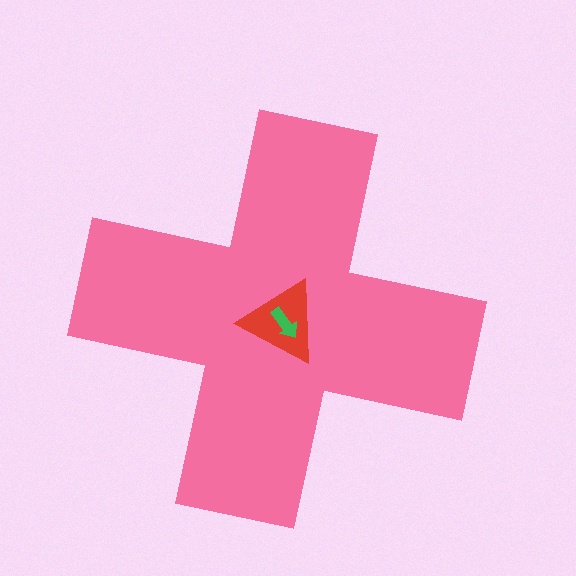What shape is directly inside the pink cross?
The red triangle.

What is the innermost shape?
The green arrow.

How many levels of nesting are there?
3.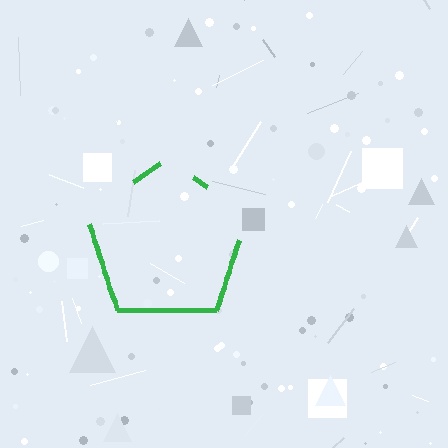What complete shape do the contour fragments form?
The contour fragments form a pentagon.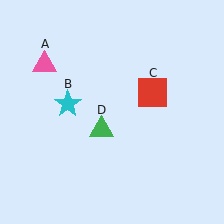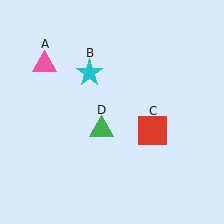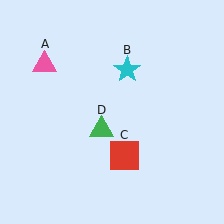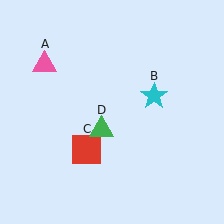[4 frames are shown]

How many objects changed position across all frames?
2 objects changed position: cyan star (object B), red square (object C).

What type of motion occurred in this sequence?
The cyan star (object B), red square (object C) rotated clockwise around the center of the scene.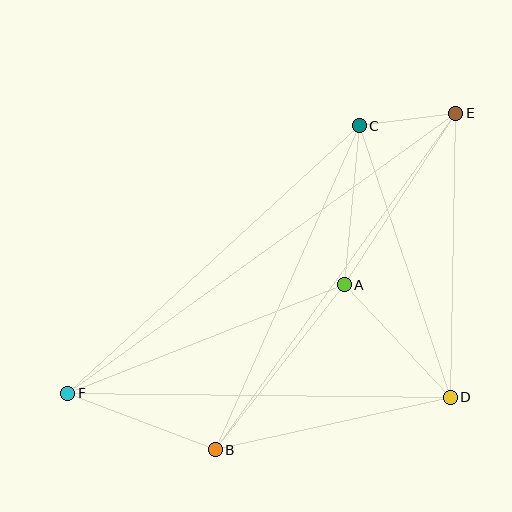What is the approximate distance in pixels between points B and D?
The distance between B and D is approximately 241 pixels.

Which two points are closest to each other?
Points C and E are closest to each other.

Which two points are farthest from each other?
Points E and F are farthest from each other.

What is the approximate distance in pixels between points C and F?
The distance between C and F is approximately 395 pixels.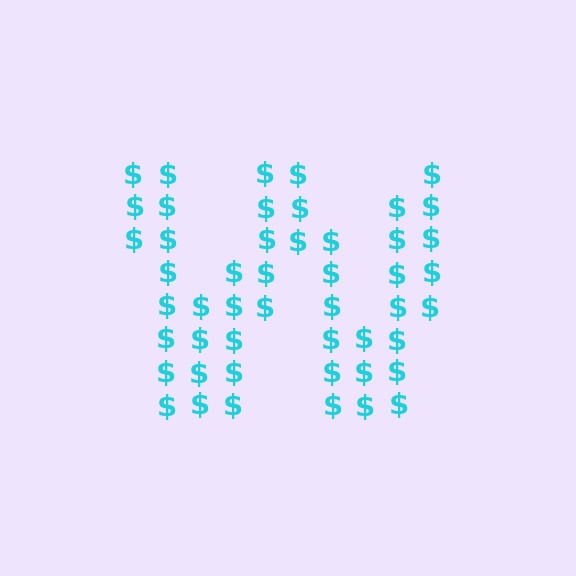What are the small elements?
The small elements are dollar signs.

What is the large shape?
The large shape is the letter W.